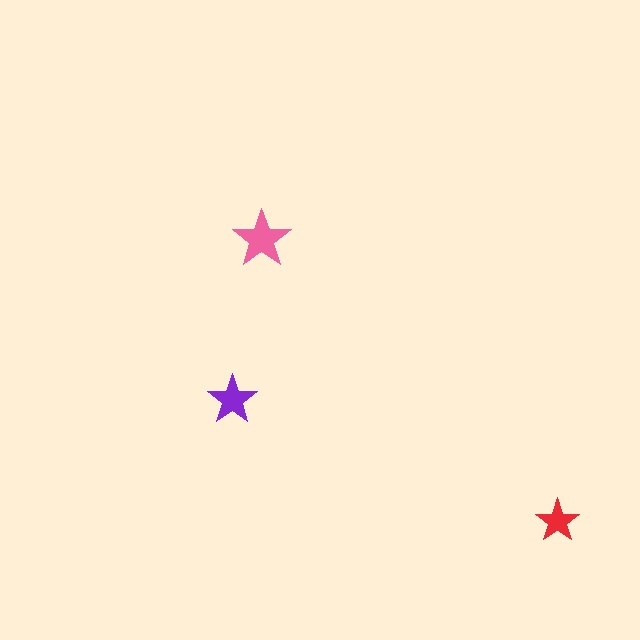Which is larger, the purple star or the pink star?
The pink one.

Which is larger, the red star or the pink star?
The pink one.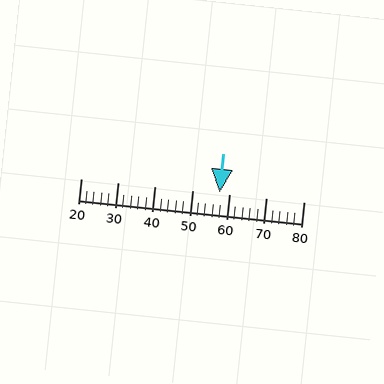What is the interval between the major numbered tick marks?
The major tick marks are spaced 10 units apart.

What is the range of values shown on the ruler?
The ruler shows values from 20 to 80.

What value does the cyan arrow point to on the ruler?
The cyan arrow points to approximately 57.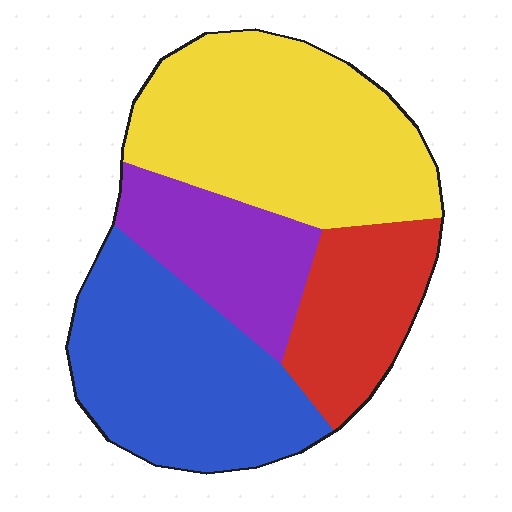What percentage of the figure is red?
Red takes up about one sixth (1/6) of the figure.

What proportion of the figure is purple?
Purple covers about 15% of the figure.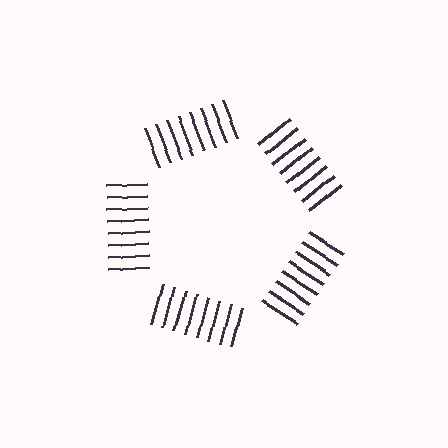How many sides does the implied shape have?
5 sides — the line-ends trace a pentagon.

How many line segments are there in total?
40 — 8 along each of the 5 edges.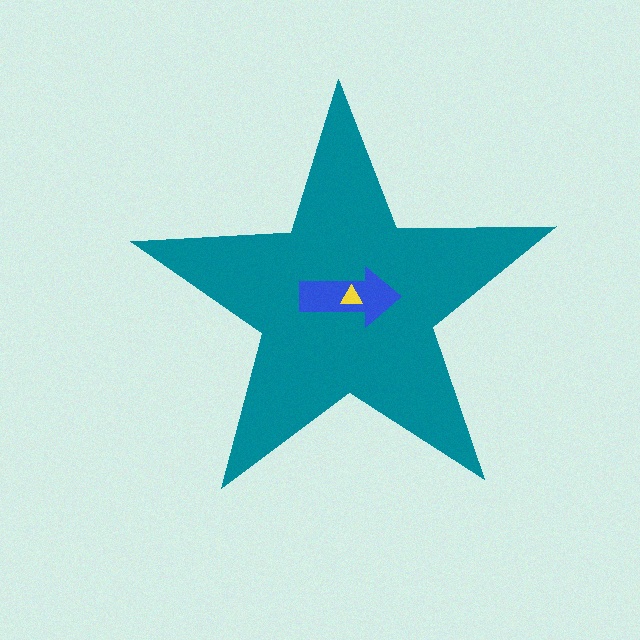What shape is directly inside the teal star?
The blue arrow.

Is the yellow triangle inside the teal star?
Yes.